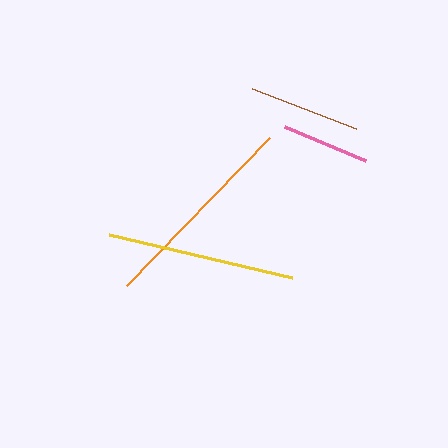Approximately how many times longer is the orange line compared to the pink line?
The orange line is approximately 2.3 times the length of the pink line.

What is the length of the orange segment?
The orange segment is approximately 206 pixels long.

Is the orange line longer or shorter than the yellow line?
The orange line is longer than the yellow line.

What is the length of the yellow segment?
The yellow segment is approximately 189 pixels long.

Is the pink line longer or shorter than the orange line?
The orange line is longer than the pink line.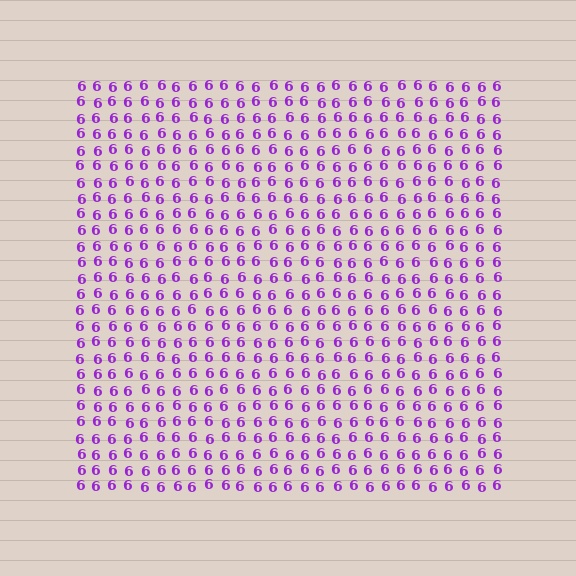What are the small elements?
The small elements are digit 6's.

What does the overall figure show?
The overall figure shows a square.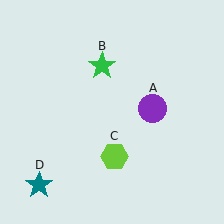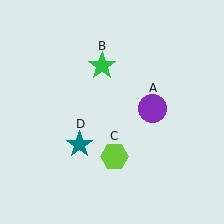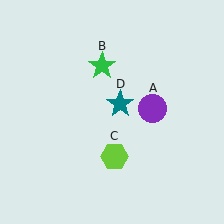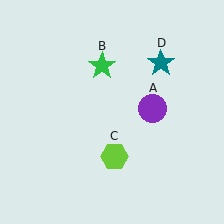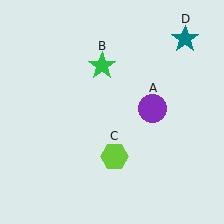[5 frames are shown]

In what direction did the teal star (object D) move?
The teal star (object D) moved up and to the right.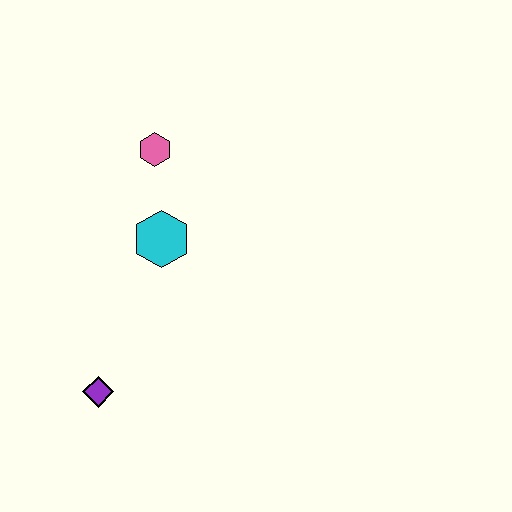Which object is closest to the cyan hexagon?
The pink hexagon is closest to the cyan hexagon.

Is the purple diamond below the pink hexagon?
Yes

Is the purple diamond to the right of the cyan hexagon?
No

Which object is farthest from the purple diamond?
The pink hexagon is farthest from the purple diamond.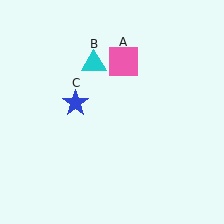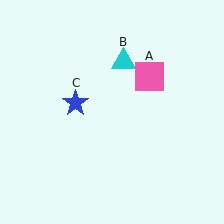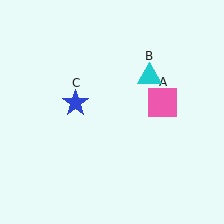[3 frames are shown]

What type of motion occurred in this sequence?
The pink square (object A), cyan triangle (object B) rotated clockwise around the center of the scene.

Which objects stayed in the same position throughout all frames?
Blue star (object C) remained stationary.